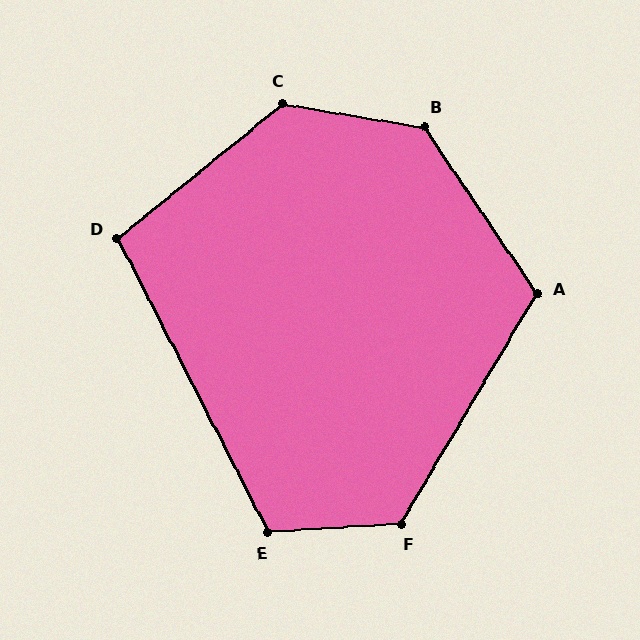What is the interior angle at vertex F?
Approximately 125 degrees (obtuse).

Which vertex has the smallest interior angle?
D, at approximately 102 degrees.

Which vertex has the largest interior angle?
B, at approximately 134 degrees.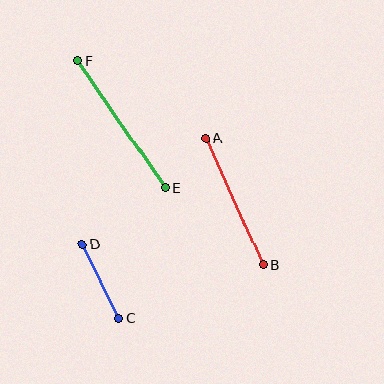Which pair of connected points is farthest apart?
Points E and F are farthest apart.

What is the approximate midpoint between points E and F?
The midpoint is at approximately (121, 125) pixels.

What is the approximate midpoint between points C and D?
The midpoint is at approximately (100, 281) pixels.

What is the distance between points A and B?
The distance is approximately 139 pixels.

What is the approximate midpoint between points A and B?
The midpoint is at approximately (234, 202) pixels.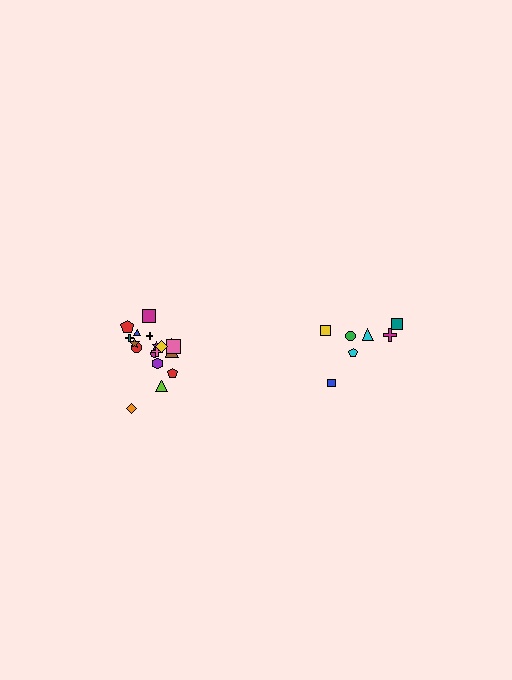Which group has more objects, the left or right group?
The left group.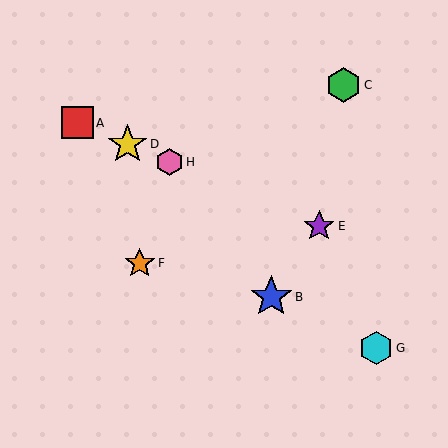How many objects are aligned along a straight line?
4 objects (A, D, E, H) are aligned along a straight line.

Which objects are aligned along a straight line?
Objects A, D, E, H are aligned along a straight line.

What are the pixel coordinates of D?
Object D is at (127, 144).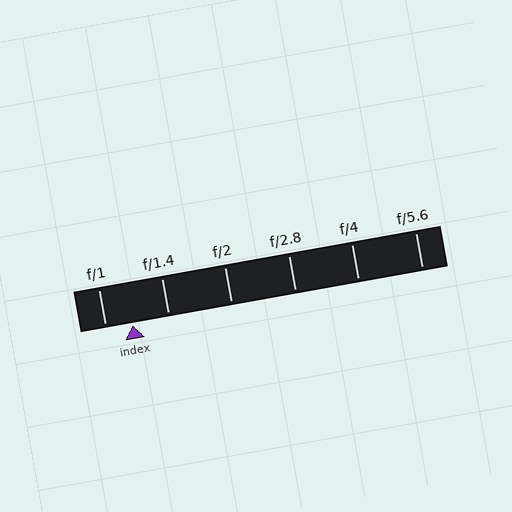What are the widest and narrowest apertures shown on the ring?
The widest aperture shown is f/1 and the narrowest is f/5.6.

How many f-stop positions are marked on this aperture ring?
There are 6 f-stop positions marked.